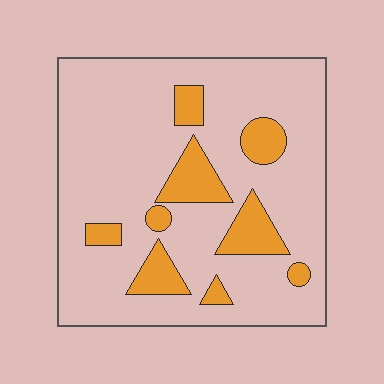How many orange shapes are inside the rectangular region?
9.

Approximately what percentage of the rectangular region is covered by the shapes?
Approximately 20%.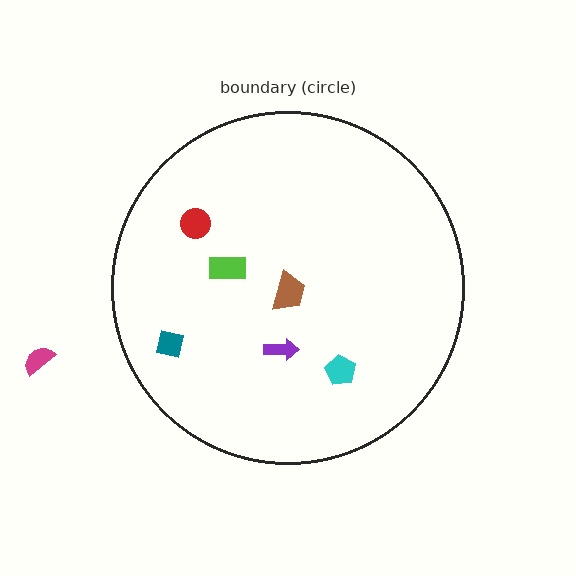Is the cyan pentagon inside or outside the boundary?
Inside.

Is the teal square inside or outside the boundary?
Inside.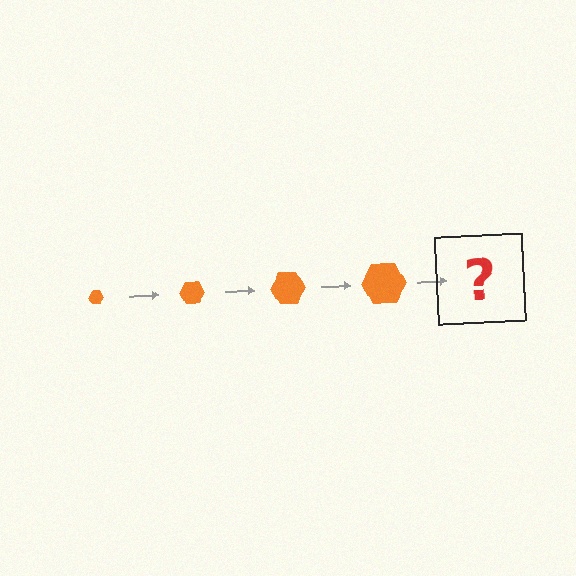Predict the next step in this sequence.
The next step is an orange hexagon, larger than the previous one.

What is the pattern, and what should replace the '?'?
The pattern is that the hexagon gets progressively larger each step. The '?' should be an orange hexagon, larger than the previous one.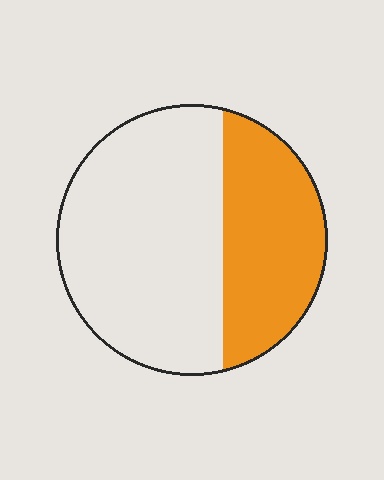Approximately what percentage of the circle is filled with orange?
Approximately 35%.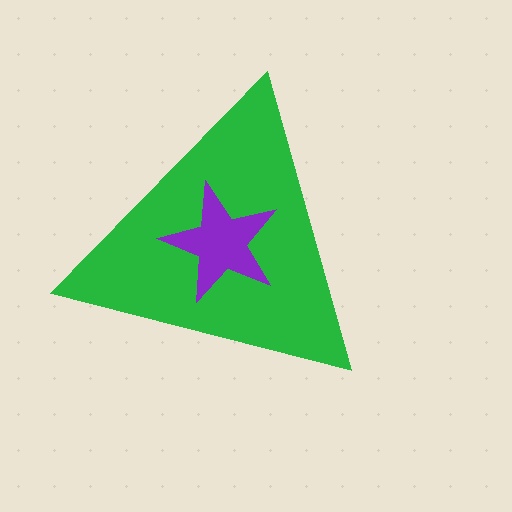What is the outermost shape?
The green triangle.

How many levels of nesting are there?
2.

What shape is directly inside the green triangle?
The purple star.